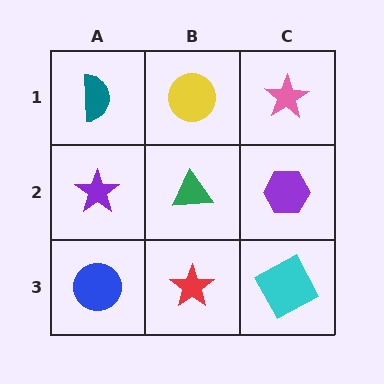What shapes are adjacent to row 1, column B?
A green triangle (row 2, column B), a teal semicircle (row 1, column A), a pink star (row 1, column C).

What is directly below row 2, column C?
A cyan square.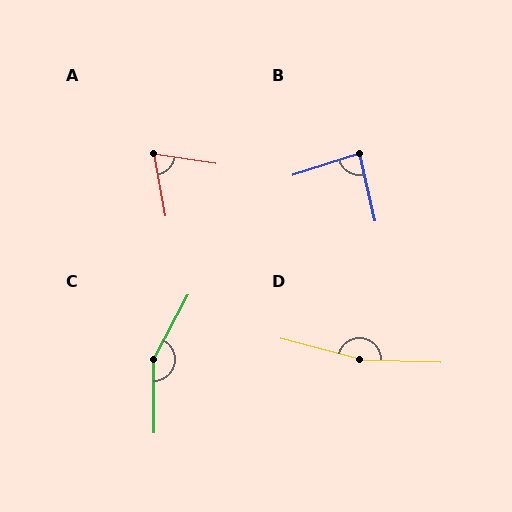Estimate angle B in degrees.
Approximately 85 degrees.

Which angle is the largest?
D, at approximately 167 degrees.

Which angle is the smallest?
A, at approximately 71 degrees.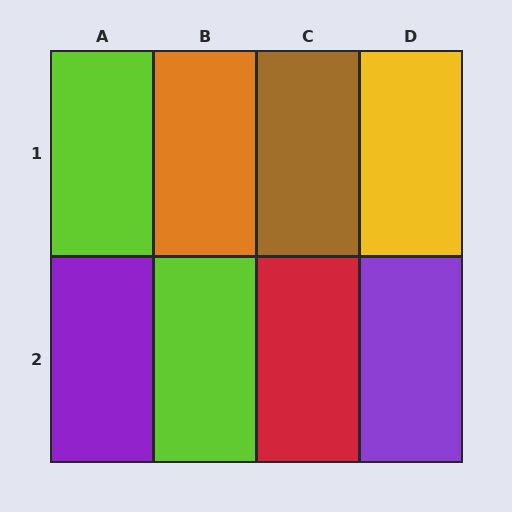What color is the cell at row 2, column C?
Red.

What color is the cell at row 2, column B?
Lime.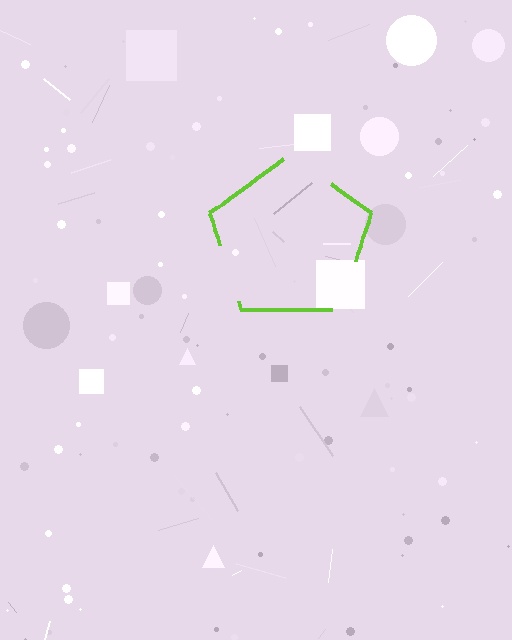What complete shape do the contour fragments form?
The contour fragments form a pentagon.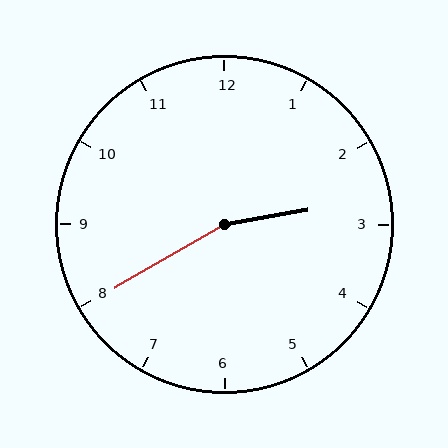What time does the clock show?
2:40.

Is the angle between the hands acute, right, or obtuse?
It is obtuse.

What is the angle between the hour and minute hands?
Approximately 160 degrees.